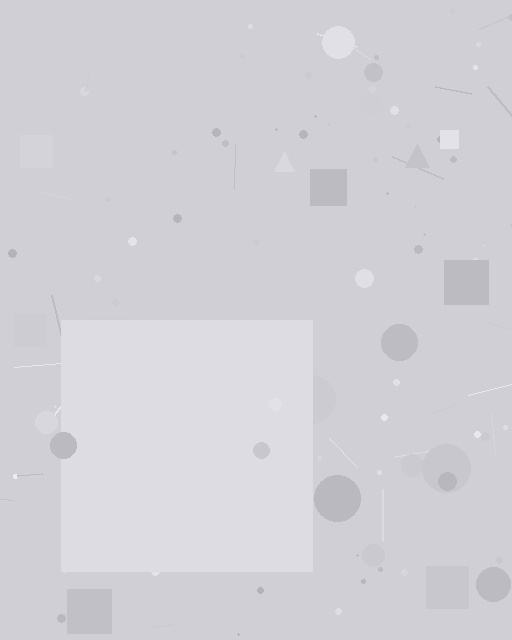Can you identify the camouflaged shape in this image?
The camouflaged shape is a square.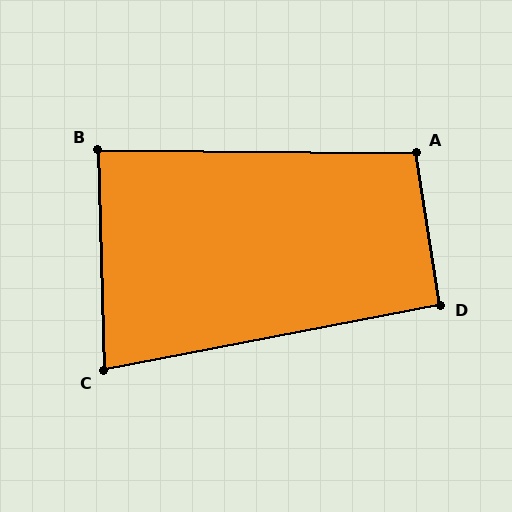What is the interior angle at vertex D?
Approximately 92 degrees (approximately right).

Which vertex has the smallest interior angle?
C, at approximately 81 degrees.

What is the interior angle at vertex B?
Approximately 88 degrees (approximately right).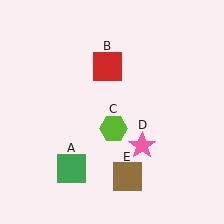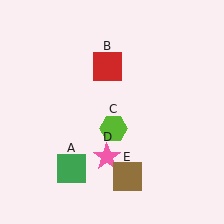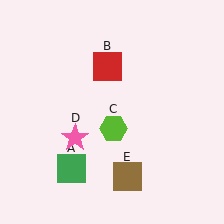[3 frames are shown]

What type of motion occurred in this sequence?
The pink star (object D) rotated clockwise around the center of the scene.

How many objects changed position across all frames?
1 object changed position: pink star (object D).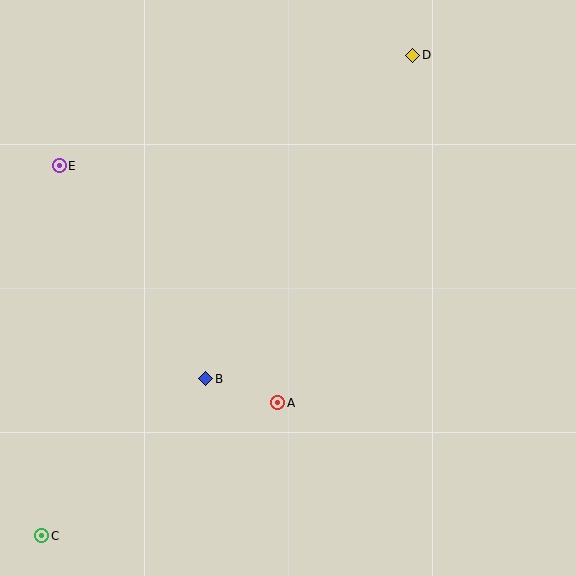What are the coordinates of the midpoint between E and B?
The midpoint between E and B is at (132, 272).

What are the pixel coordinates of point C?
Point C is at (42, 536).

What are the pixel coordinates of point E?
Point E is at (59, 166).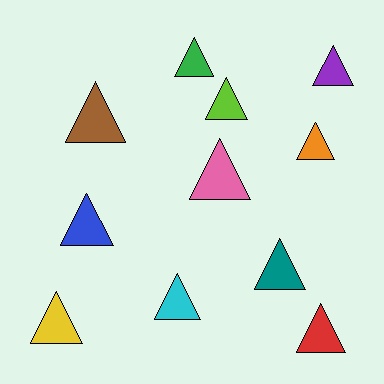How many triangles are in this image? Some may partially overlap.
There are 11 triangles.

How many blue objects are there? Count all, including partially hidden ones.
There is 1 blue object.